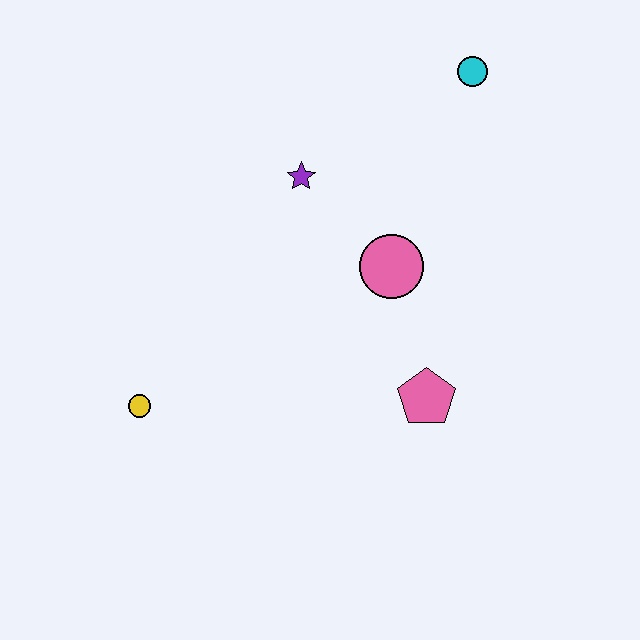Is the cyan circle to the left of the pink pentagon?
No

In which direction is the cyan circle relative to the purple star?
The cyan circle is to the right of the purple star.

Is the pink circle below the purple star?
Yes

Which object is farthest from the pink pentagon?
The cyan circle is farthest from the pink pentagon.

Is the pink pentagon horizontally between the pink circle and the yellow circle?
No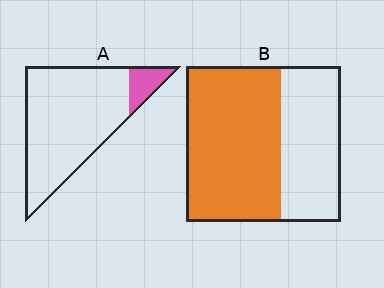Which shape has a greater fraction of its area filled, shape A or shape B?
Shape B.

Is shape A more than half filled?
No.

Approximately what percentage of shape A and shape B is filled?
A is approximately 10% and B is approximately 60%.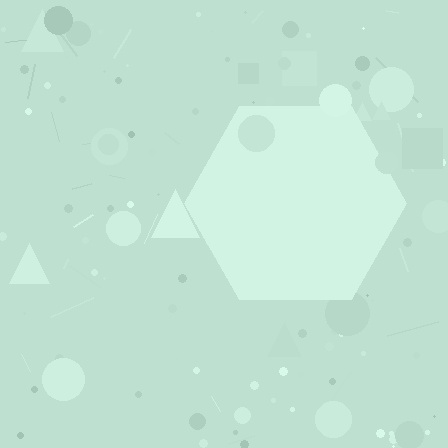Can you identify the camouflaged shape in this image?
The camouflaged shape is a hexagon.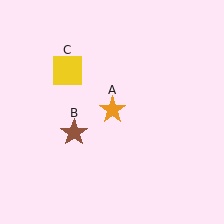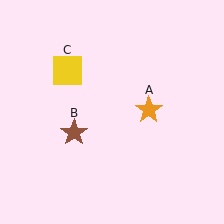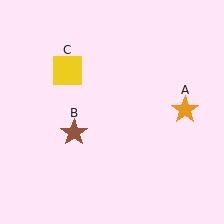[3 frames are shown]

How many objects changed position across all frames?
1 object changed position: orange star (object A).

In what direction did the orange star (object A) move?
The orange star (object A) moved right.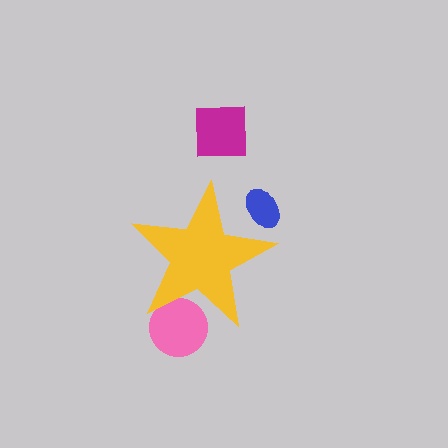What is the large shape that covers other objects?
A yellow star.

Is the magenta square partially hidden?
No, the magenta square is fully visible.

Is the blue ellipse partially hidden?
Yes, the blue ellipse is partially hidden behind the yellow star.